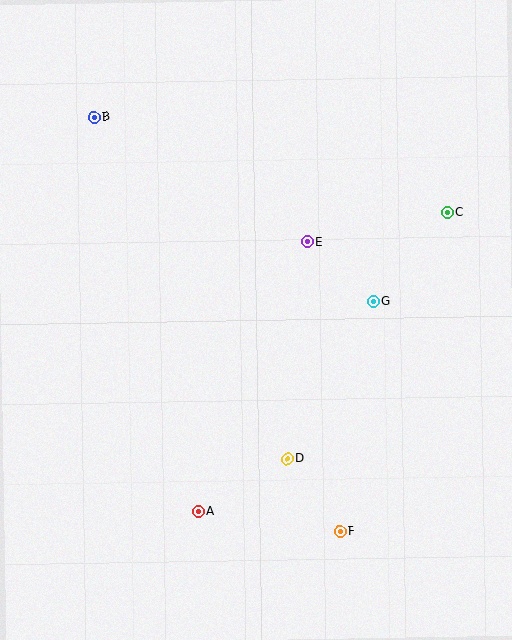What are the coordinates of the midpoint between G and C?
The midpoint between G and C is at (410, 257).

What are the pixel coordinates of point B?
Point B is at (94, 117).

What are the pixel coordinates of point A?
Point A is at (198, 511).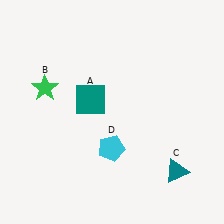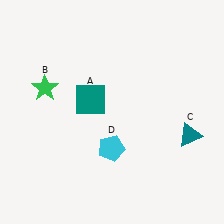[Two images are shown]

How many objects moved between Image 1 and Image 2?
1 object moved between the two images.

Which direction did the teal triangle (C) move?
The teal triangle (C) moved up.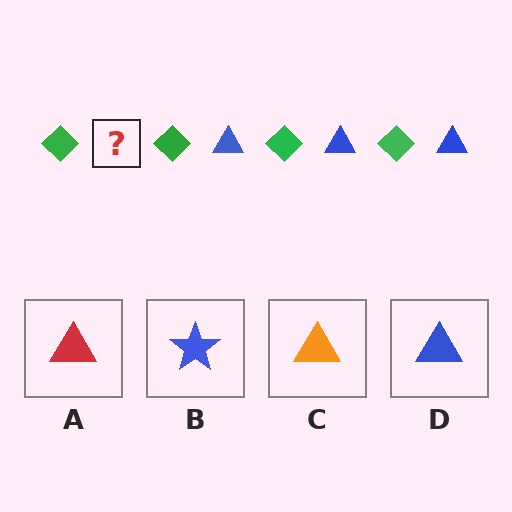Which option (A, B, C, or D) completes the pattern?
D.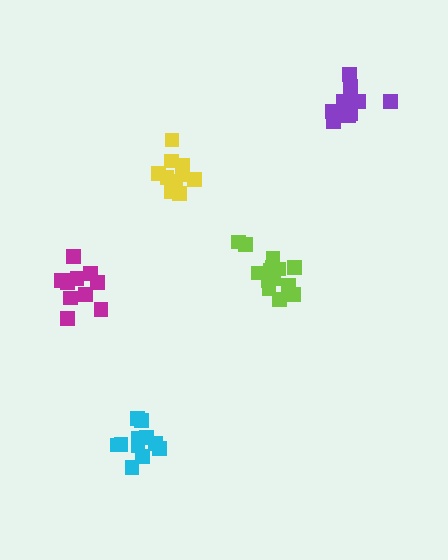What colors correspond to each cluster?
The clusters are colored: yellow, magenta, cyan, lime, purple.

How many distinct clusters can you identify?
There are 5 distinct clusters.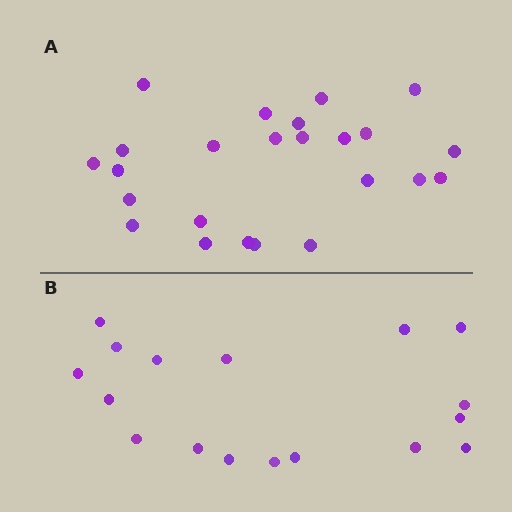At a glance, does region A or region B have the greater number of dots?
Region A (the top region) has more dots.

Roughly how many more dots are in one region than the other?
Region A has roughly 8 or so more dots than region B.